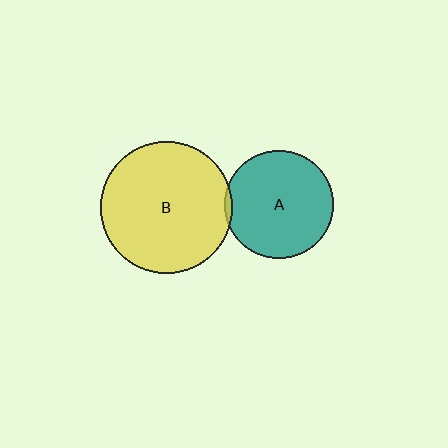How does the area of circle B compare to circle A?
Approximately 1.5 times.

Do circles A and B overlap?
Yes.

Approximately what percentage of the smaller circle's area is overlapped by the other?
Approximately 5%.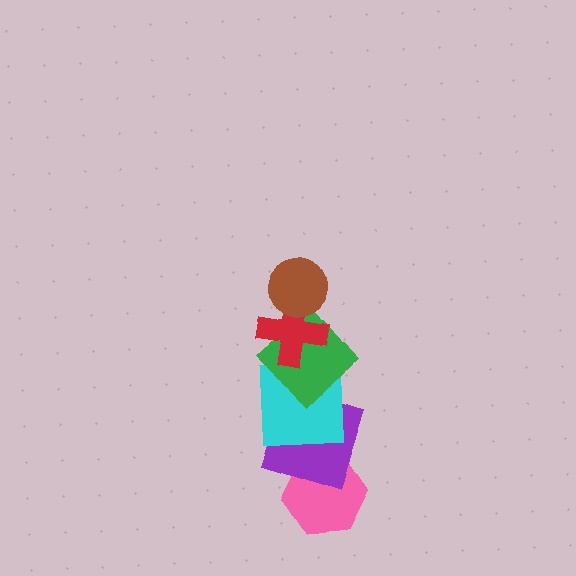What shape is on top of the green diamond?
The red cross is on top of the green diamond.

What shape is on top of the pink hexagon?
The purple square is on top of the pink hexagon.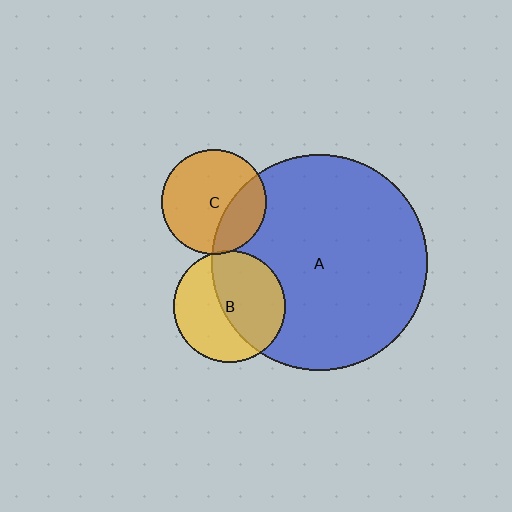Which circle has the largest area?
Circle A (blue).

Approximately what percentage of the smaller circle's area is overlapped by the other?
Approximately 55%.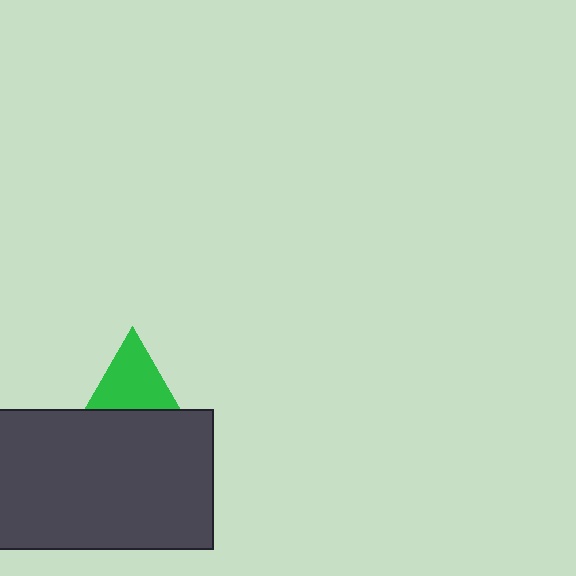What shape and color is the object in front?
The object in front is a dark gray rectangle.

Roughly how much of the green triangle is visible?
About half of it is visible (roughly 47%).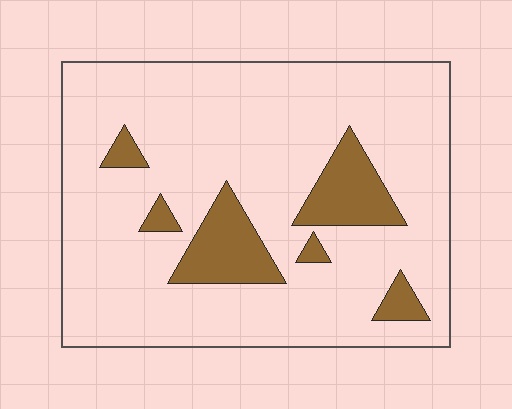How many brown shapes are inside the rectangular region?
6.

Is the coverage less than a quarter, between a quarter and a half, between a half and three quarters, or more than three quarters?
Less than a quarter.